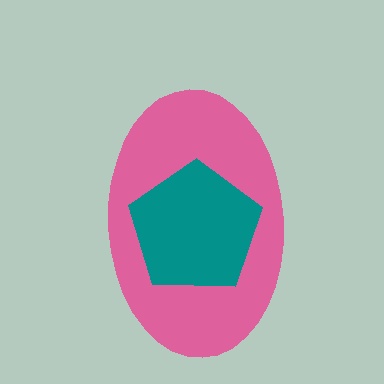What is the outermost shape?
The pink ellipse.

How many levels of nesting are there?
2.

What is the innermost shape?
The teal pentagon.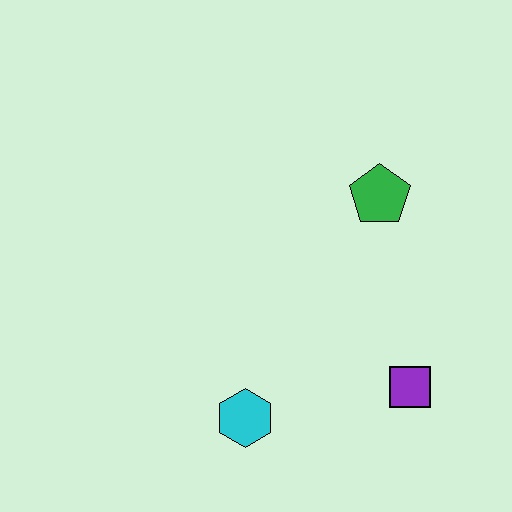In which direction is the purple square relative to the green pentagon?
The purple square is below the green pentagon.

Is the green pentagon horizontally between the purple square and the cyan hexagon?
Yes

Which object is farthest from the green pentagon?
The cyan hexagon is farthest from the green pentagon.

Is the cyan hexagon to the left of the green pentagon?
Yes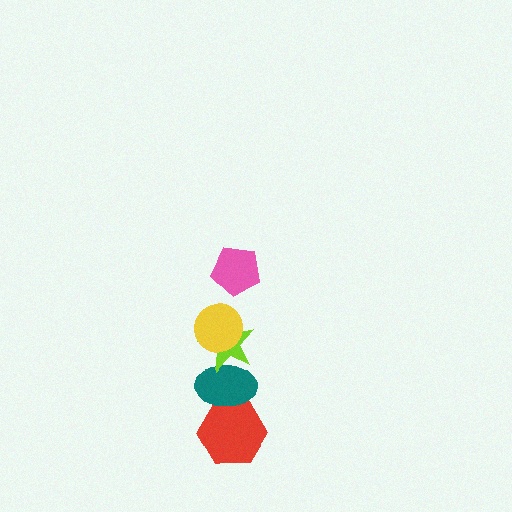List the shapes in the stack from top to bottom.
From top to bottom: the pink pentagon, the yellow circle, the lime star, the teal ellipse, the red hexagon.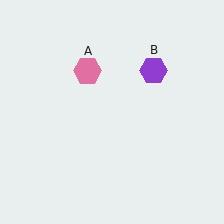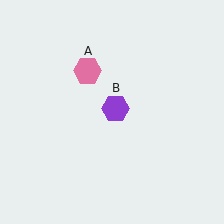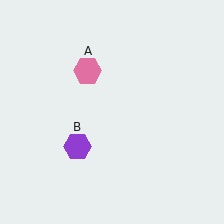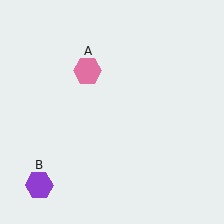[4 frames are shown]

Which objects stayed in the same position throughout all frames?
Pink hexagon (object A) remained stationary.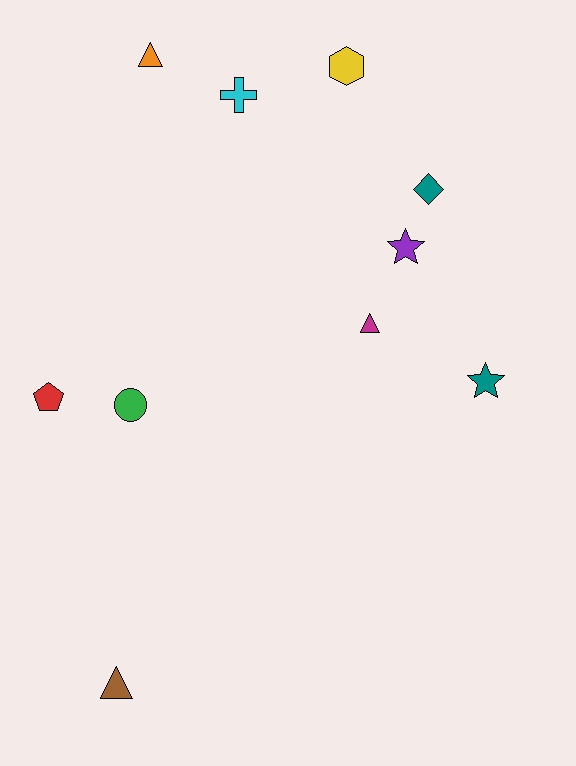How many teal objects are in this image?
There are 2 teal objects.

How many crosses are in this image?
There is 1 cross.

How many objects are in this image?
There are 10 objects.